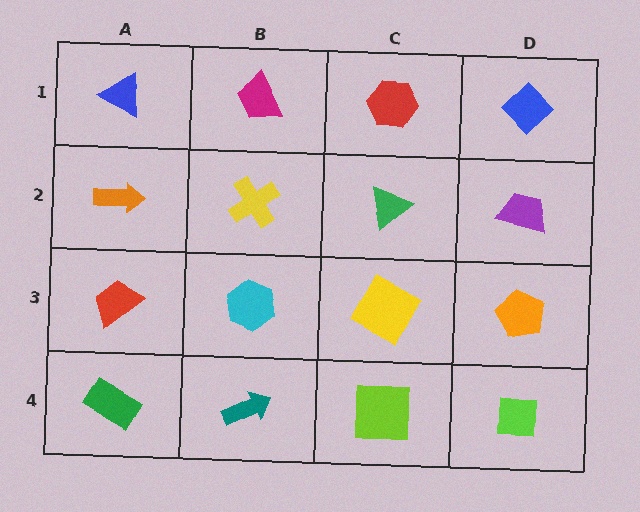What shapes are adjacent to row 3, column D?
A purple trapezoid (row 2, column D), a lime square (row 4, column D), a yellow square (row 3, column C).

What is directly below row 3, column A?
A green rectangle.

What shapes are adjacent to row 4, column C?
A yellow square (row 3, column C), a teal arrow (row 4, column B), a lime square (row 4, column D).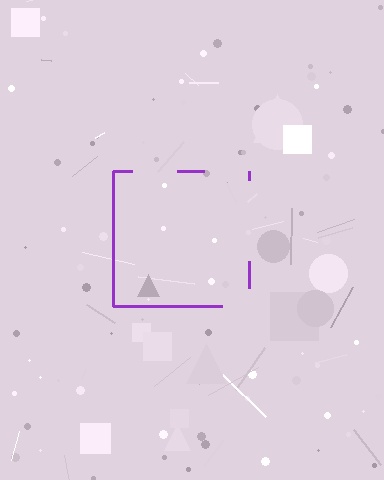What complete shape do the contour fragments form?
The contour fragments form a square.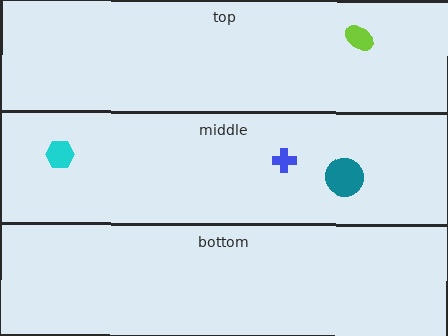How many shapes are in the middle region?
3.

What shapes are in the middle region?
The teal circle, the blue cross, the cyan hexagon.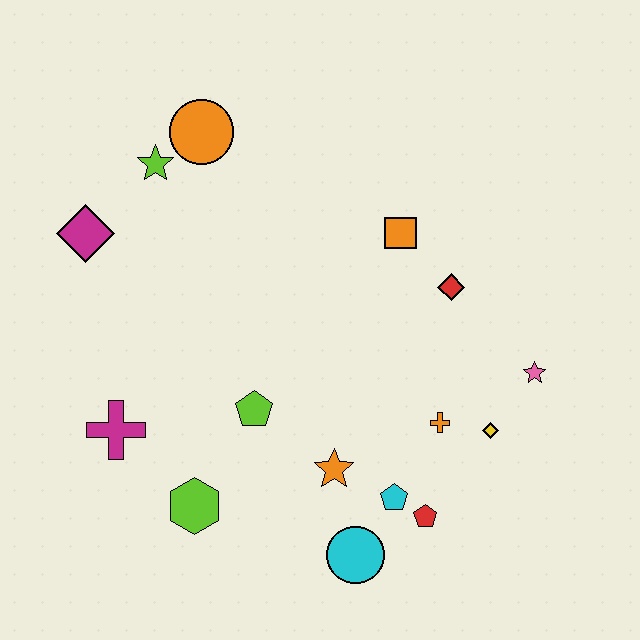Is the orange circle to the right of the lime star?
Yes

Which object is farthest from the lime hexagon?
The orange circle is farthest from the lime hexagon.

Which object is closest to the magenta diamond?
The lime star is closest to the magenta diamond.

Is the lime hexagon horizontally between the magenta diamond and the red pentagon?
Yes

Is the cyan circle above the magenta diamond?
No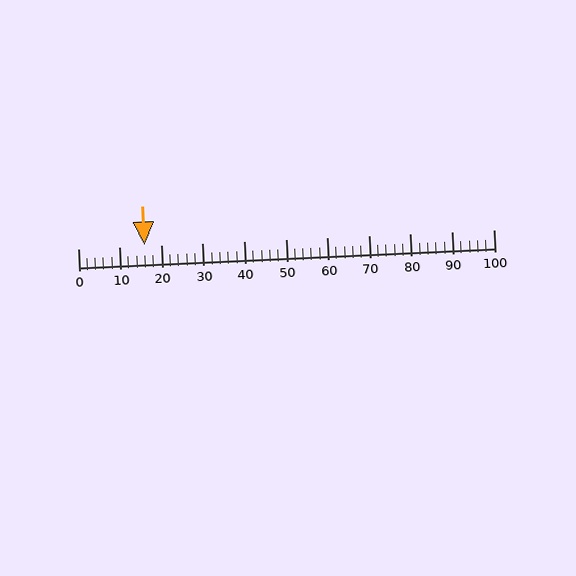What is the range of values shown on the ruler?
The ruler shows values from 0 to 100.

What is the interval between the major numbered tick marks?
The major tick marks are spaced 10 units apart.